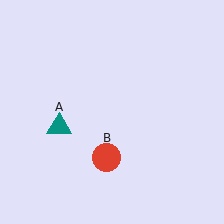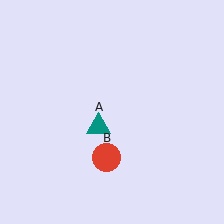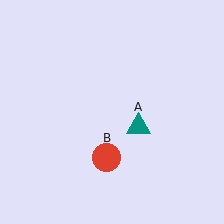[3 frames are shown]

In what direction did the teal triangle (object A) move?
The teal triangle (object A) moved right.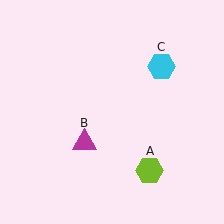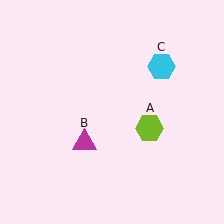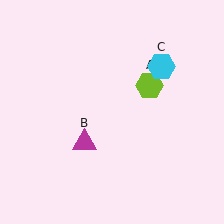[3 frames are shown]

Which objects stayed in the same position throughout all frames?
Magenta triangle (object B) and cyan hexagon (object C) remained stationary.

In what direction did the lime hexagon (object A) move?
The lime hexagon (object A) moved up.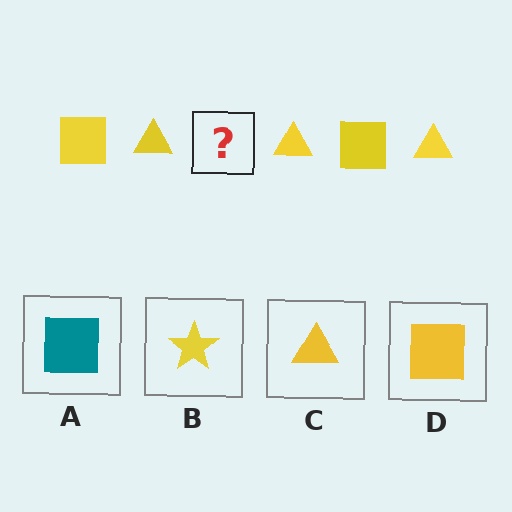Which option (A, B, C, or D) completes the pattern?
D.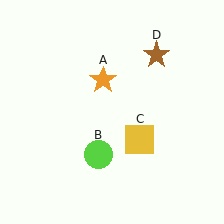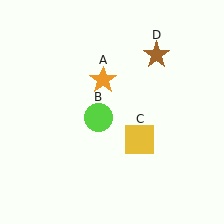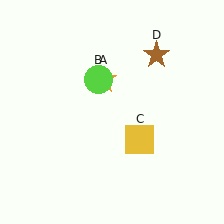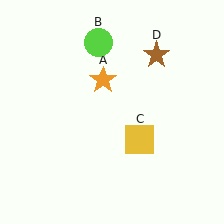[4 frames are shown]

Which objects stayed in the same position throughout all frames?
Orange star (object A) and yellow square (object C) and brown star (object D) remained stationary.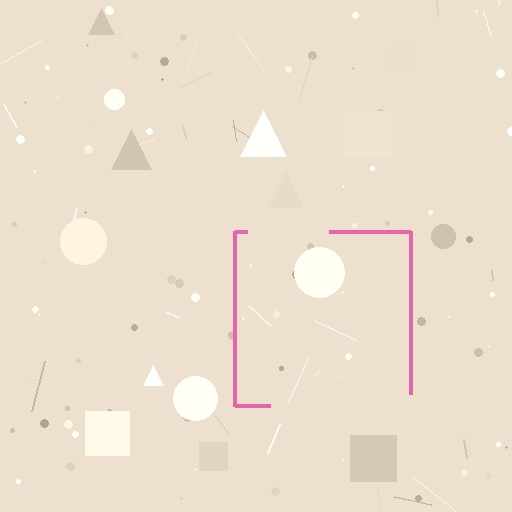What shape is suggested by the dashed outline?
The dashed outline suggests a square.